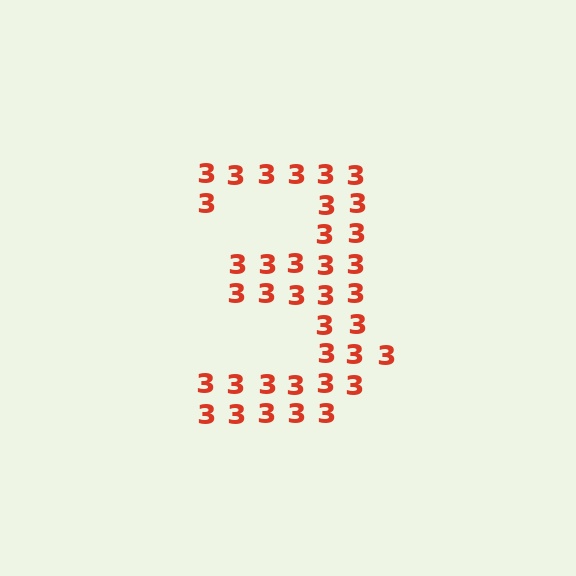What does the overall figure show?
The overall figure shows the digit 3.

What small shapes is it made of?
It is made of small digit 3's.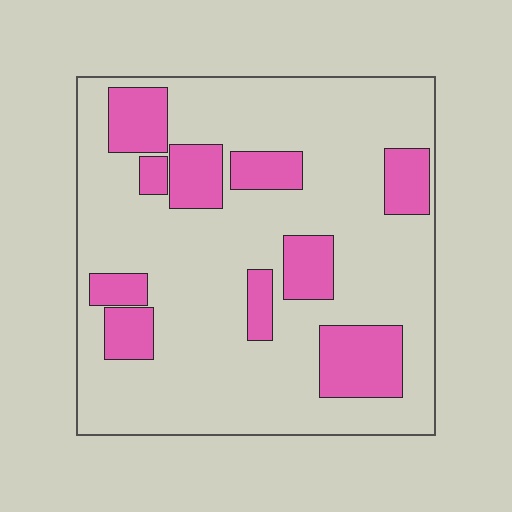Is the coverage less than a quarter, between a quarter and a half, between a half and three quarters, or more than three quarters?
Less than a quarter.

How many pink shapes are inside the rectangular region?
10.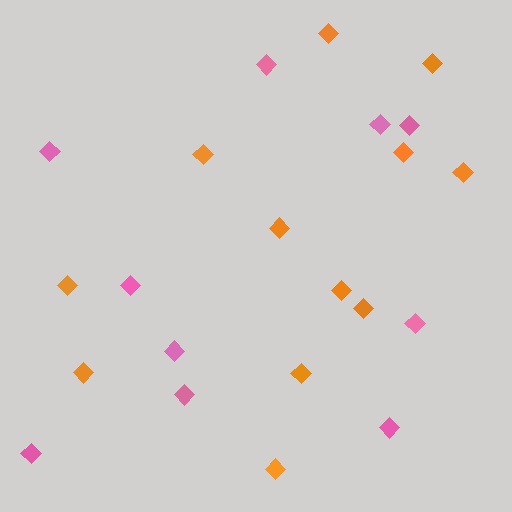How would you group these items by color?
There are 2 groups: one group of pink diamonds (10) and one group of orange diamonds (12).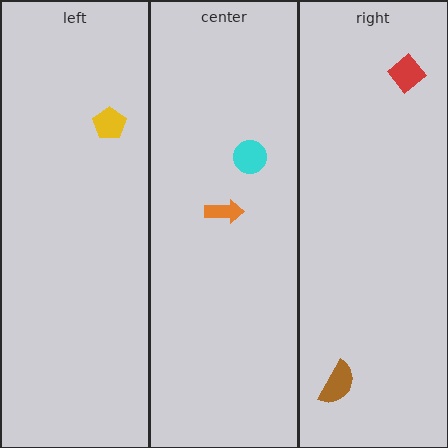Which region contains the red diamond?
The right region.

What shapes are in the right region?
The brown semicircle, the red diamond.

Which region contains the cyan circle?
The center region.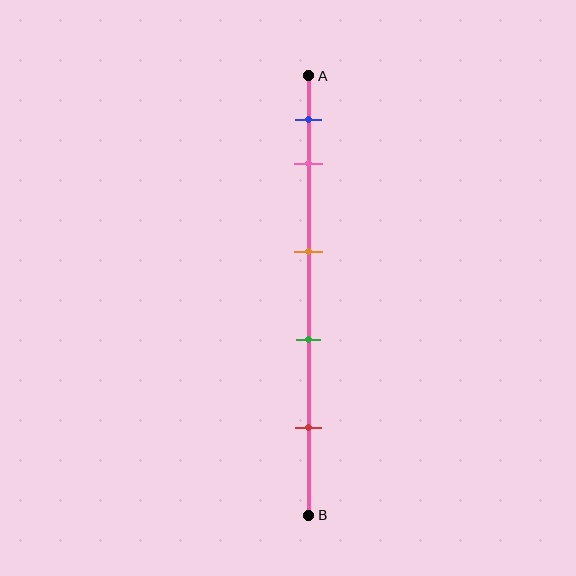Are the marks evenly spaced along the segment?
No, the marks are not evenly spaced.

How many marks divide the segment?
There are 5 marks dividing the segment.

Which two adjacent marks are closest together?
The blue and pink marks are the closest adjacent pair.